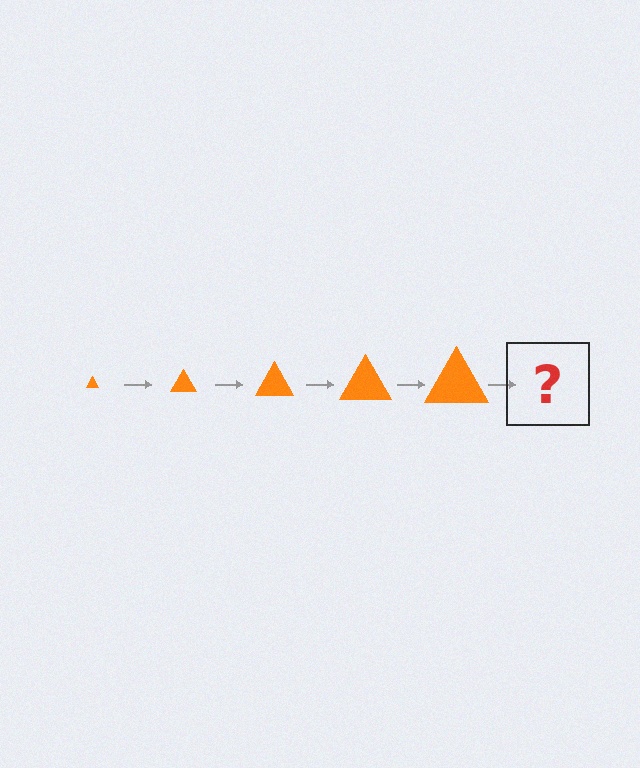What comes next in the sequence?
The next element should be an orange triangle, larger than the previous one.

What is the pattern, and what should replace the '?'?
The pattern is that the triangle gets progressively larger each step. The '?' should be an orange triangle, larger than the previous one.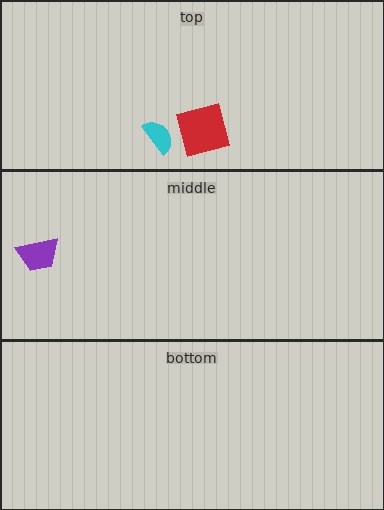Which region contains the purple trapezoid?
The middle region.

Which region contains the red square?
The top region.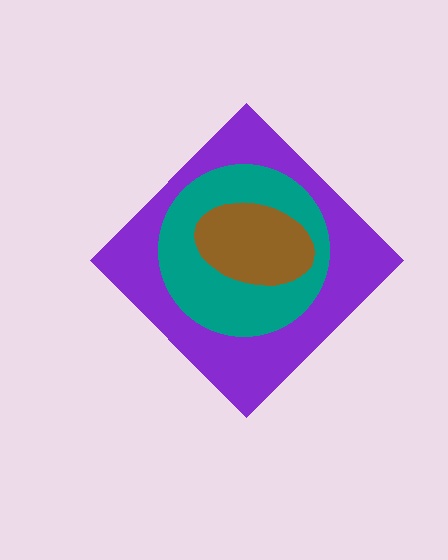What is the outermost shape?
The purple diamond.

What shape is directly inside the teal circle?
The brown ellipse.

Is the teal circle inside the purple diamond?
Yes.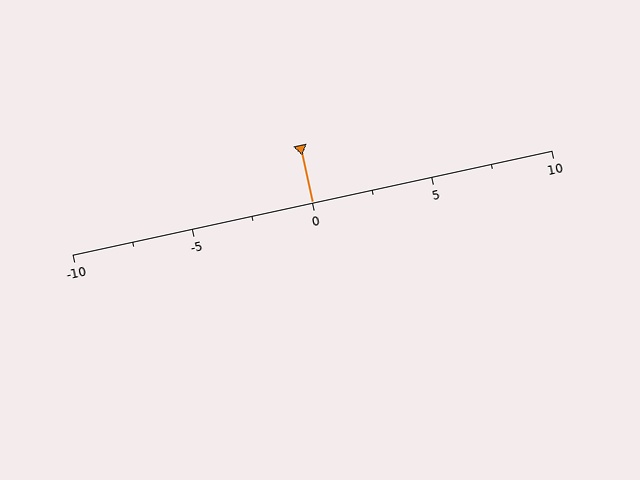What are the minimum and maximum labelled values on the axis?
The axis runs from -10 to 10.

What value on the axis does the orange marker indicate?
The marker indicates approximately 0.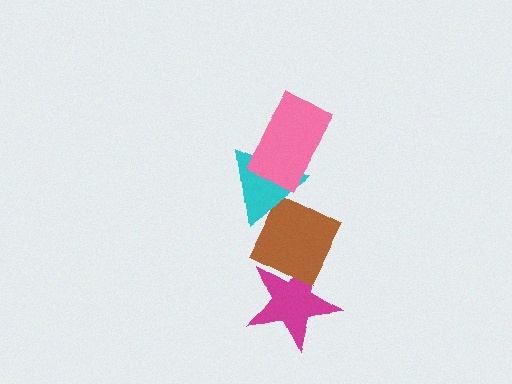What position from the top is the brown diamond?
The brown diamond is 3rd from the top.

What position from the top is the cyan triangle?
The cyan triangle is 2nd from the top.